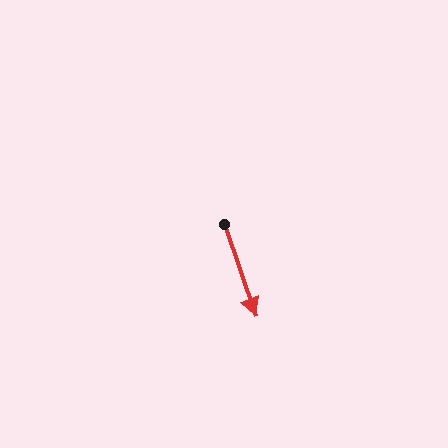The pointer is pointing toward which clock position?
Roughly 5 o'clock.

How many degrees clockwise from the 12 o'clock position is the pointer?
Approximately 161 degrees.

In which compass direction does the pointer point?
South.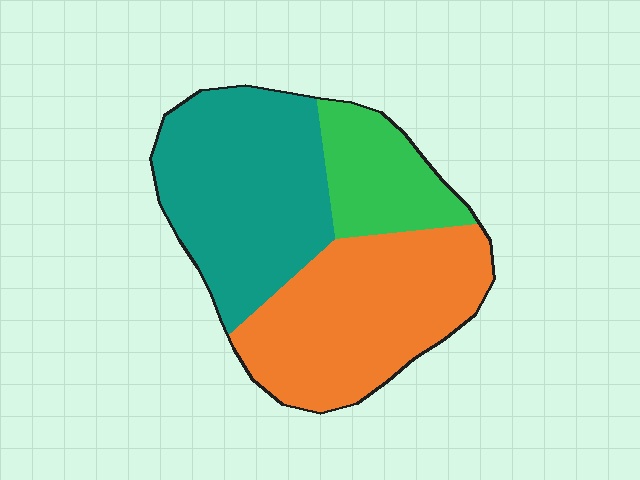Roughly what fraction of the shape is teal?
Teal takes up between a third and a half of the shape.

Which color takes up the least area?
Green, at roughly 20%.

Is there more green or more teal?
Teal.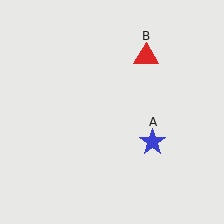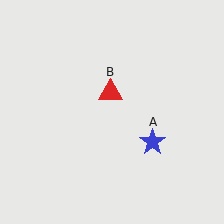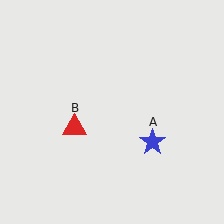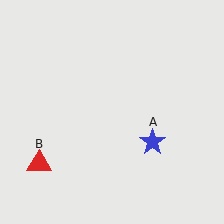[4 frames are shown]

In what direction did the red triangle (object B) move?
The red triangle (object B) moved down and to the left.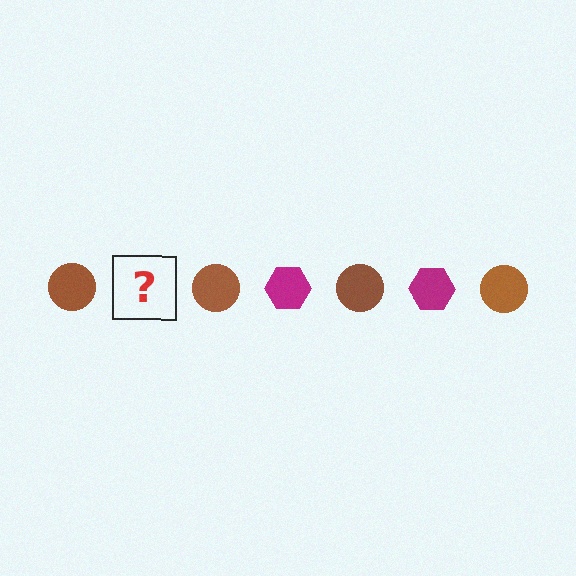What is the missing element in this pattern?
The missing element is a magenta hexagon.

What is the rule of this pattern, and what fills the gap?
The rule is that the pattern alternates between brown circle and magenta hexagon. The gap should be filled with a magenta hexagon.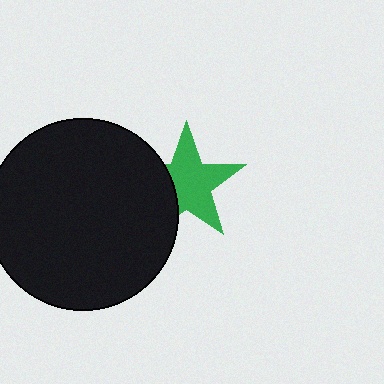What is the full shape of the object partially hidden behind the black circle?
The partially hidden object is a green star.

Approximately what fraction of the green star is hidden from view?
Roughly 30% of the green star is hidden behind the black circle.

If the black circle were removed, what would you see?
You would see the complete green star.